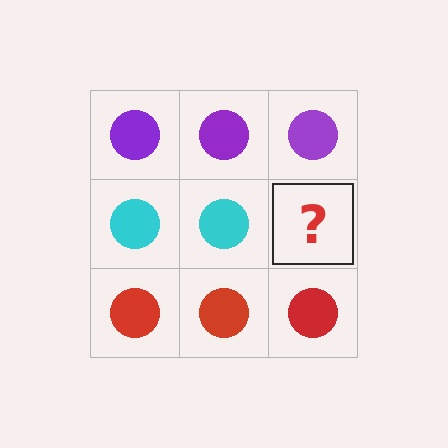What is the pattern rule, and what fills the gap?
The rule is that each row has a consistent color. The gap should be filled with a cyan circle.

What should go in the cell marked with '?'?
The missing cell should contain a cyan circle.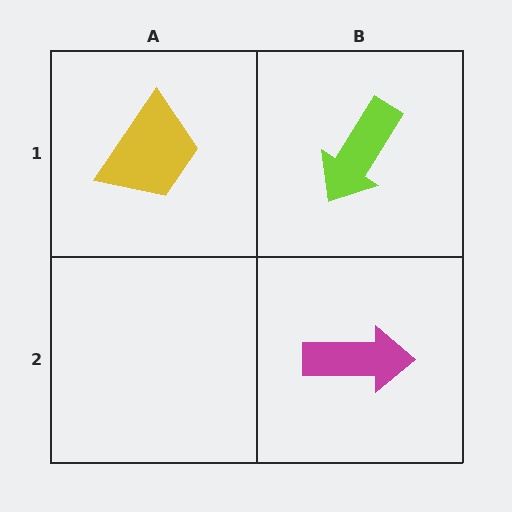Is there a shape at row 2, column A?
No, that cell is empty.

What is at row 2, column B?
A magenta arrow.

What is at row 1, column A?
A yellow trapezoid.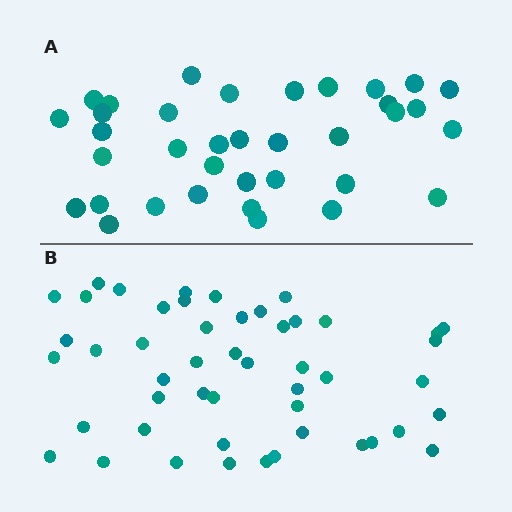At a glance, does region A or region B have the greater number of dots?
Region B (the bottom region) has more dots.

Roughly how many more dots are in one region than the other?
Region B has approximately 15 more dots than region A.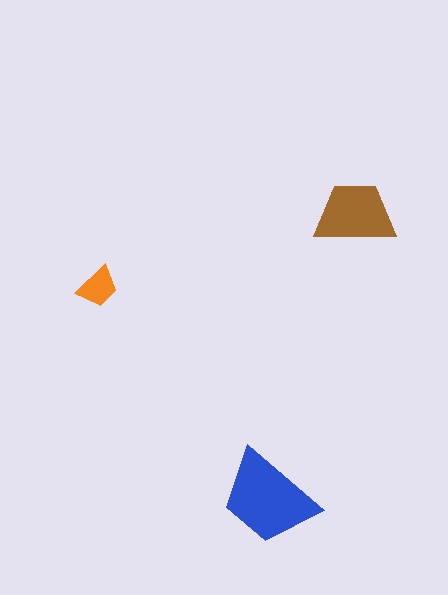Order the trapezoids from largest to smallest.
the blue one, the brown one, the orange one.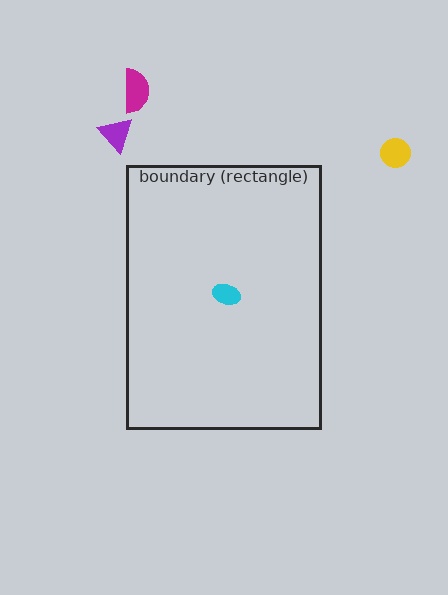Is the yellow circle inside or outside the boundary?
Outside.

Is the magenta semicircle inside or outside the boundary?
Outside.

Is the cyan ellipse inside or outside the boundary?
Inside.